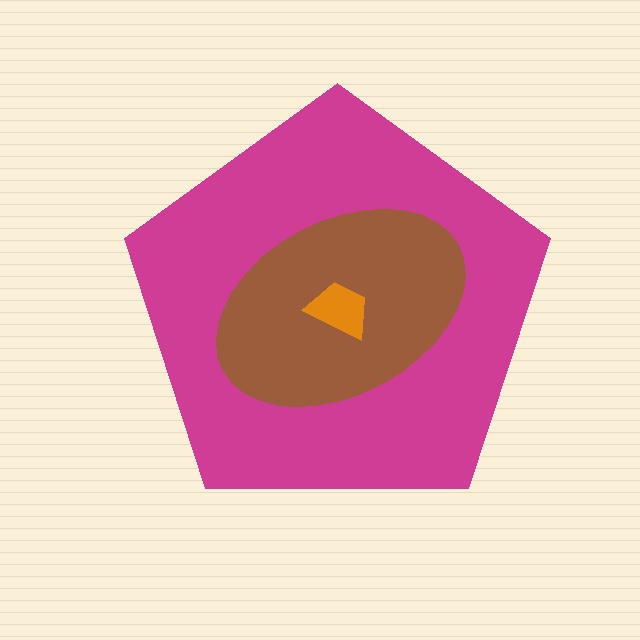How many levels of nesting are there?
3.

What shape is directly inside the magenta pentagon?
The brown ellipse.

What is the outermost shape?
The magenta pentagon.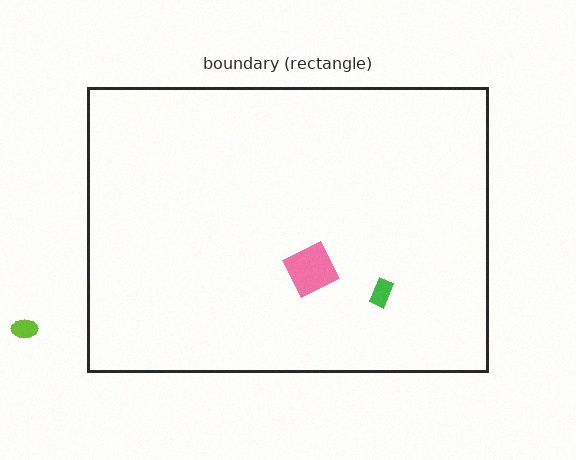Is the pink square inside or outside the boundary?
Inside.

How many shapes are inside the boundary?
2 inside, 1 outside.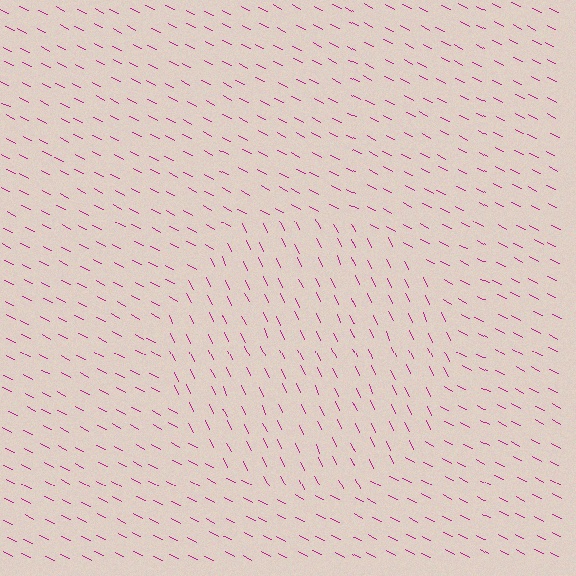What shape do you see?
I see a circle.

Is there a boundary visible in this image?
Yes, there is a texture boundary formed by a change in line orientation.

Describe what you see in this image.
The image is filled with small magenta line segments. A circle region in the image has lines oriented differently from the surrounding lines, creating a visible texture boundary.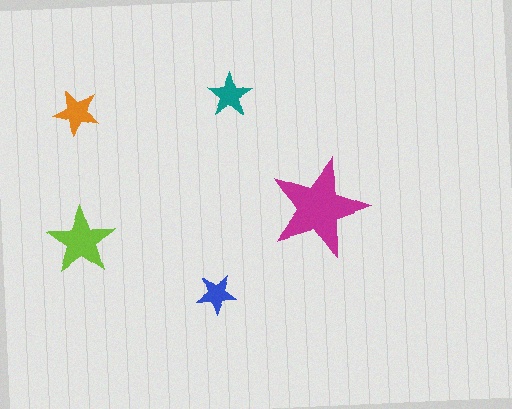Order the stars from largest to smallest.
the magenta one, the lime one, the orange one, the teal one, the blue one.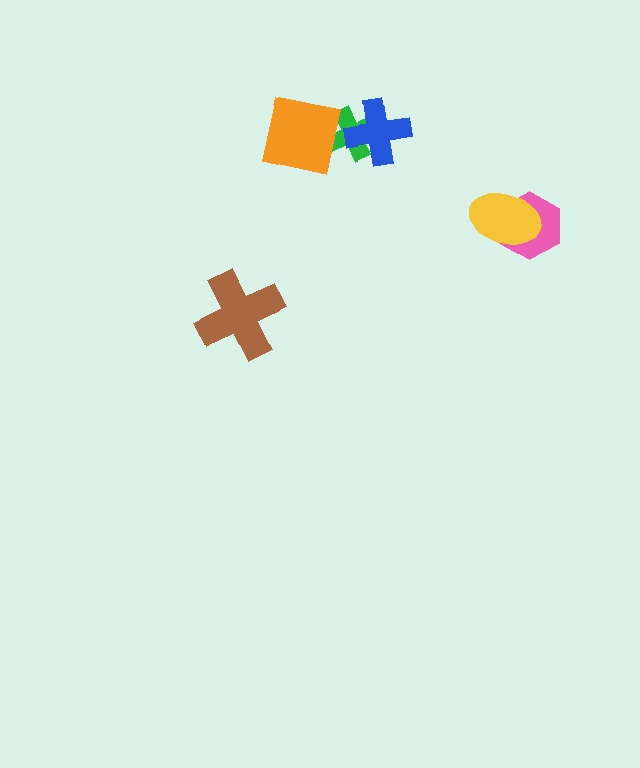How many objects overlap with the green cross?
2 objects overlap with the green cross.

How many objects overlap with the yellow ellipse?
1 object overlaps with the yellow ellipse.